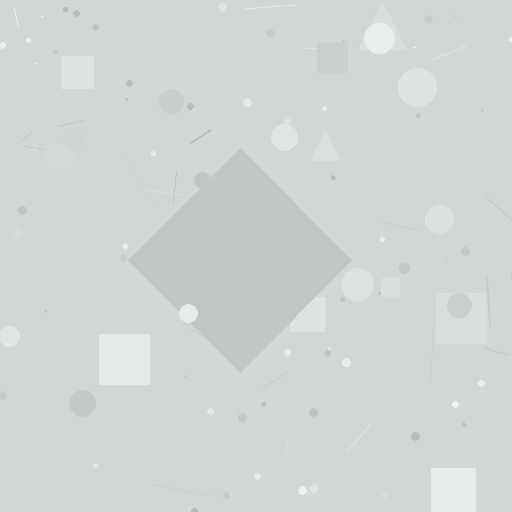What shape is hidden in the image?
A diamond is hidden in the image.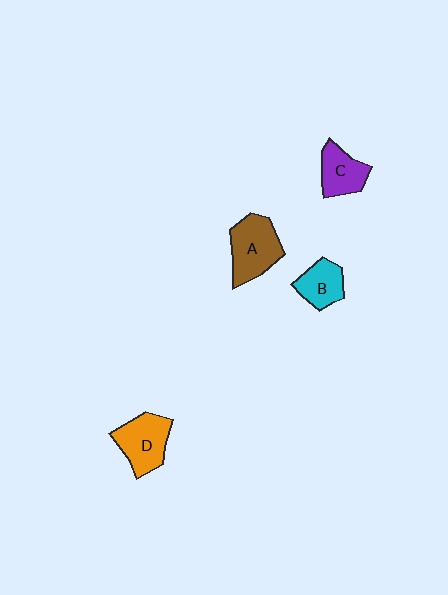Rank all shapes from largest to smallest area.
From largest to smallest: A (brown), D (orange), C (purple), B (cyan).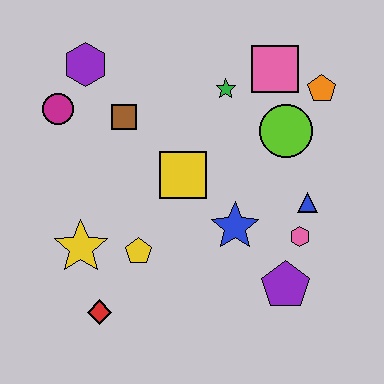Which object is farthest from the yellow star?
The orange pentagon is farthest from the yellow star.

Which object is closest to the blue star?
The pink hexagon is closest to the blue star.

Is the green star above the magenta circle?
Yes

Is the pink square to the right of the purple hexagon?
Yes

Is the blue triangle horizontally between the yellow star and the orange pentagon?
Yes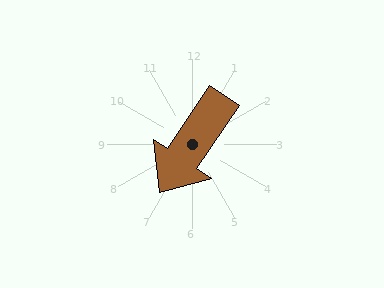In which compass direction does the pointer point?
Southwest.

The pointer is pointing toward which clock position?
Roughly 7 o'clock.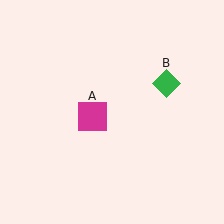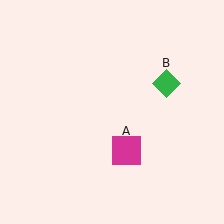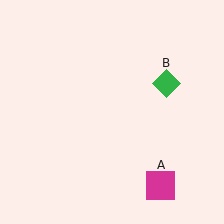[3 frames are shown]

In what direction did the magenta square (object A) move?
The magenta square (object A) moved down and to the right.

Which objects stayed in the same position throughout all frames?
Green diamond (object B) remained stationary.